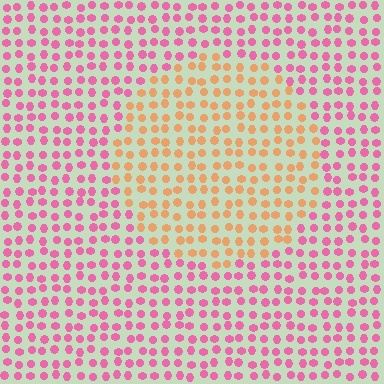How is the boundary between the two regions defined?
The boundary is defined purely by a slight shift in hue (about 57 degrees). Spacing, size, and orientation are identical on both sides.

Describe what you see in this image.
The image is filled with small pink elements in a uniform arrangement. A circle-shaped region is visible where the elements are tinted to a slightly different hue, forming a subtle color boundary.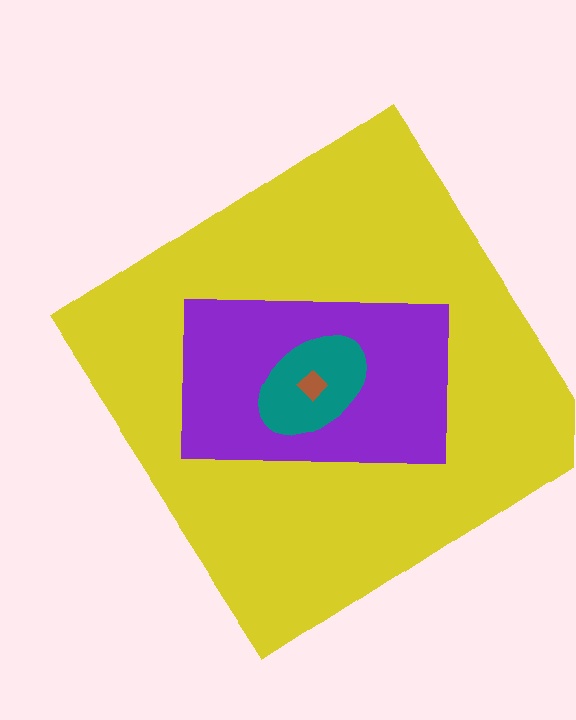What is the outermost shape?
The yellow diamond.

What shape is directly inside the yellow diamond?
The purple rectangle.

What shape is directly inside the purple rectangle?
The teal ellipse.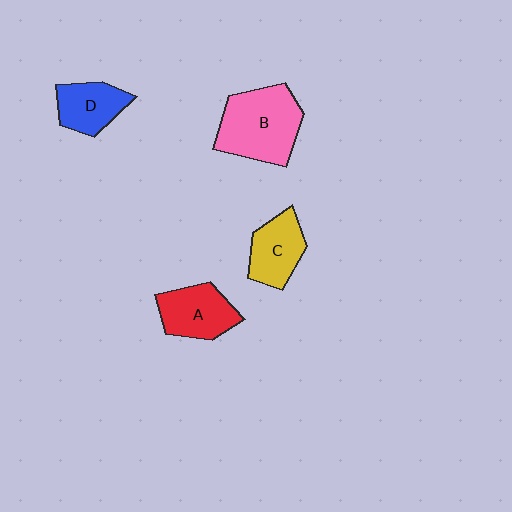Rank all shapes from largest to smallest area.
From largest to smallest: B (pink), A (red), C (yellow), D (blue).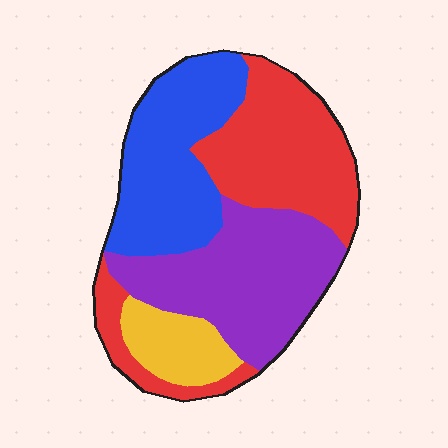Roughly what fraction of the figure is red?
Red covers roughly 35% of the figure.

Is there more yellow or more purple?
Purple.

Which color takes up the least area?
Yellow, at roughly 10%.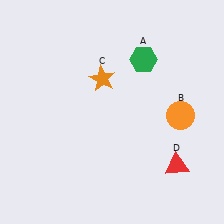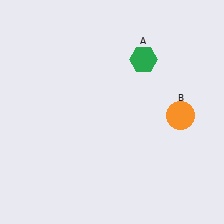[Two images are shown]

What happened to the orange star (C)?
The orange star (C) was removed in Image 2. It was in the top-left area of Image 1.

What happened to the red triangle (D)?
The red triangle (D) was removed in Image 2. It was in the bottom-right area of Image 1.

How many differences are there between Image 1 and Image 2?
There are 2 differences between the two images.